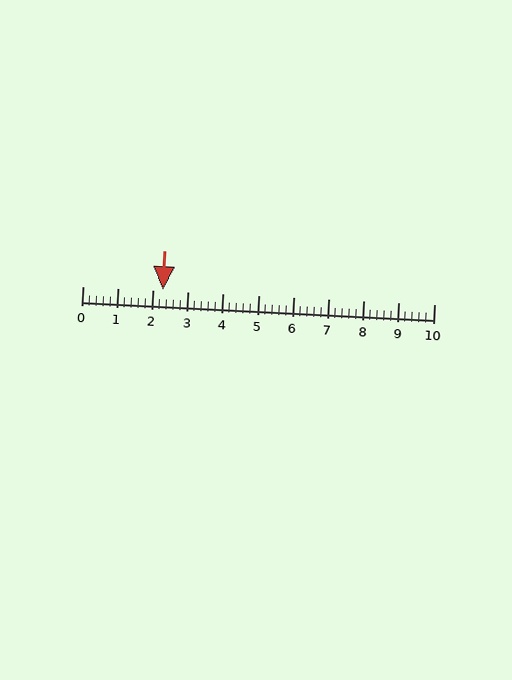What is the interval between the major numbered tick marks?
The major tick marks are spaced 1 units apart.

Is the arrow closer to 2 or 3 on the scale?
The arrow is closer to 2.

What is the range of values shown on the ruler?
The ruler shows values from 0 to 10.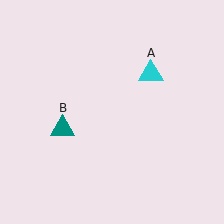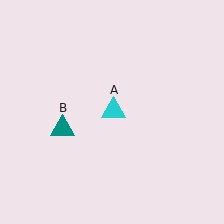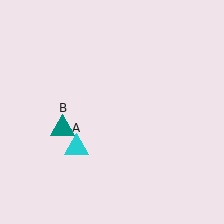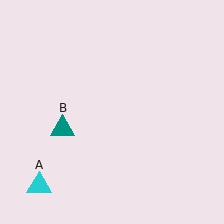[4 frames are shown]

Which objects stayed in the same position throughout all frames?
Teal triangle (object B) remained stationary.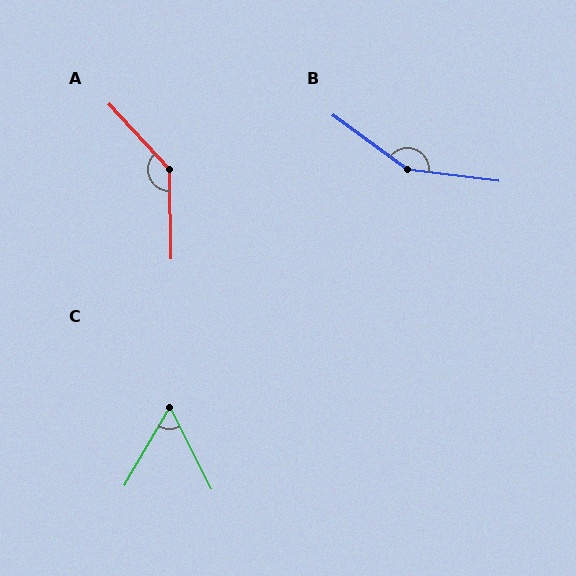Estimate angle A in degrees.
Approximately 139 degrees.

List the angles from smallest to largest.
C (57°), A (139°), B (151°).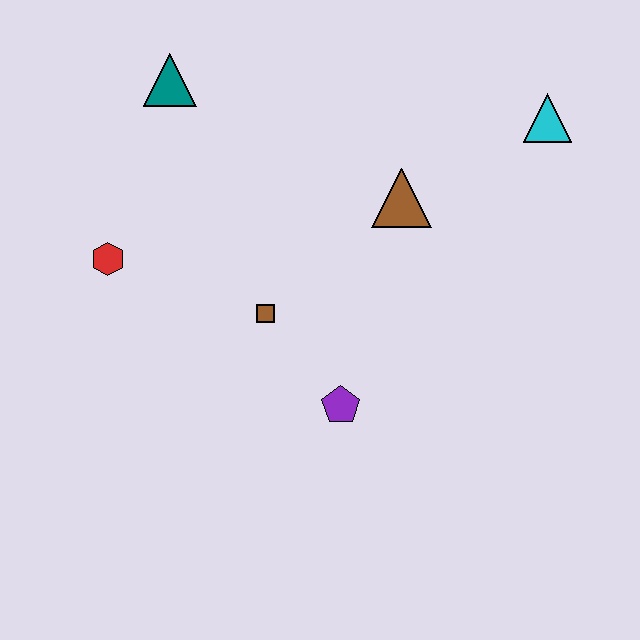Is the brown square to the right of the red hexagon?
Yes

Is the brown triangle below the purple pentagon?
No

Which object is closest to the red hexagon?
The brown square is closest to the red hexagon.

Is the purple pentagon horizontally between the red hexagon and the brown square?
No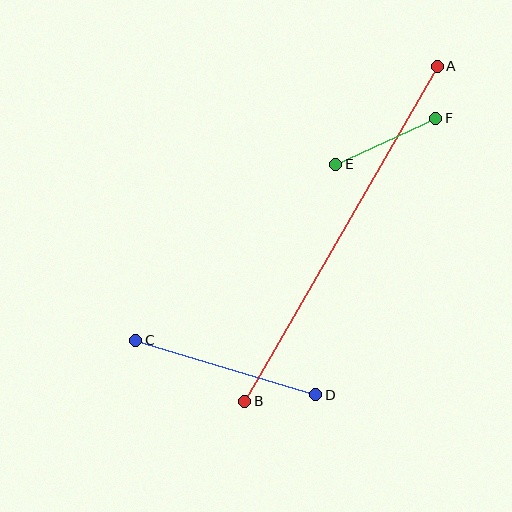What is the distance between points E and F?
The distance is approximately 110 pixels.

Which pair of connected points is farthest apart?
Points A and B are farthest apart.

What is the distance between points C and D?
The distance is approximately 188 pixels.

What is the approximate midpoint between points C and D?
The midpoint is at approximately (226, 368) pixels.